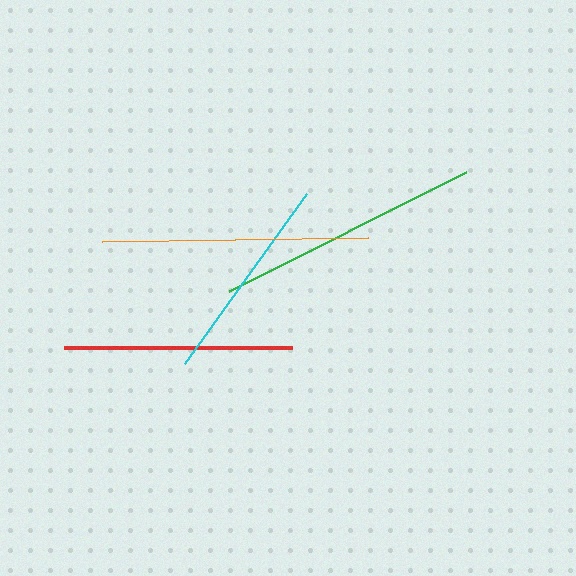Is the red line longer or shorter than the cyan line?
The red line is longer than the cyan line.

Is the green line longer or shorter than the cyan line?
The green line is longer than the cyan line.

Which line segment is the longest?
The orange line is the longest at approximately 266 pixels.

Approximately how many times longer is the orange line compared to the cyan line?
The orange line is approximately 1.3 times the length of the cyan line.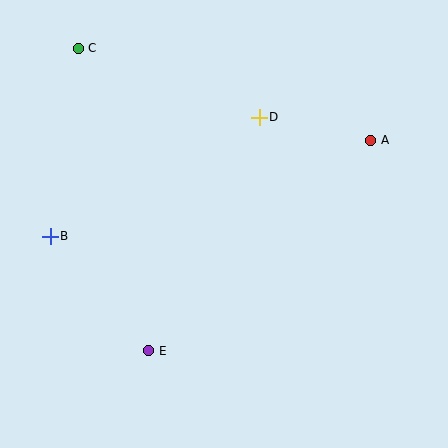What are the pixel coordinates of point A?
Point A is at (371, 140).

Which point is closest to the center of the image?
Point D at (259, 117) is closest to the center.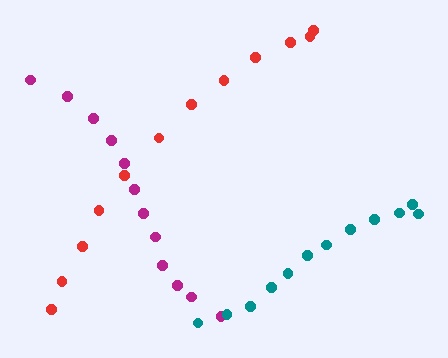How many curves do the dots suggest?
There are 3 distinct paths.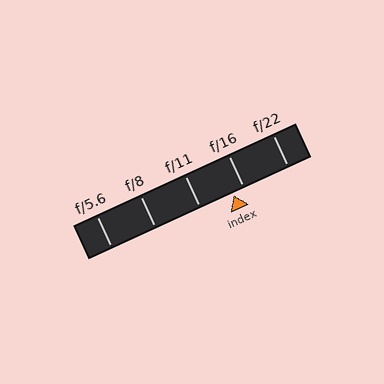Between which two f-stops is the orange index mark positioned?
The index mark is between f/11 and f/16.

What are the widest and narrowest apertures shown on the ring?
The widest aperture shown is f/5.6 and the narrowest is f/22.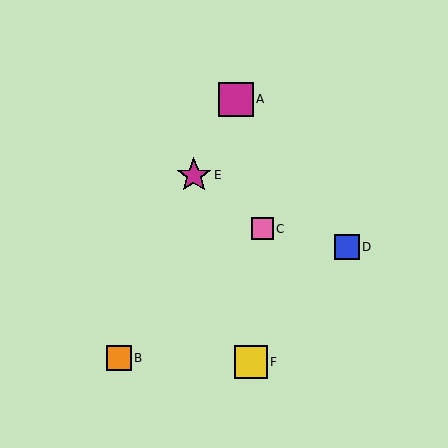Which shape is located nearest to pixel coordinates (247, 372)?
The yellow square (labeled F) at (251, 362) is nearest to that location.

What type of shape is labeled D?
Shape D is a blue square.